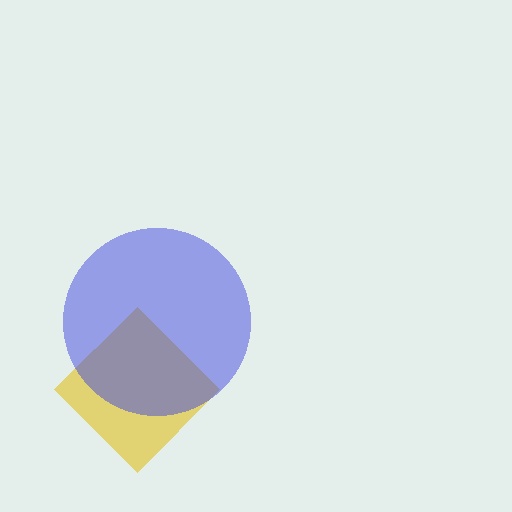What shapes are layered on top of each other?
The layered shapes are: a yellow diamond, a blue circle.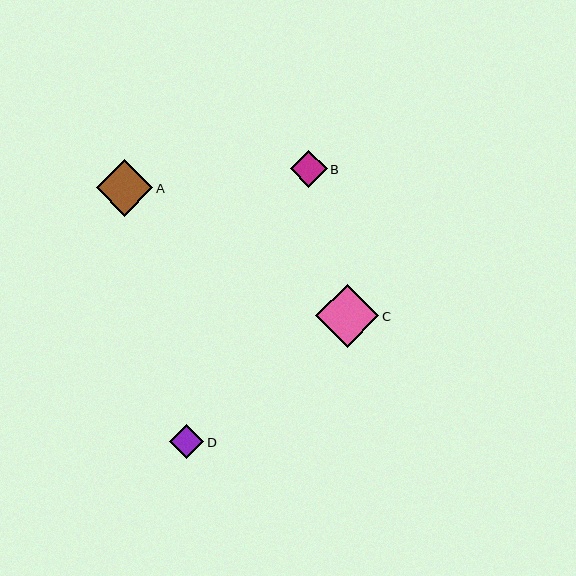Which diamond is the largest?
Diamond C is the largest with a size of approximately 63 pixels.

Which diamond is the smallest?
Diamond D is the smallest with a size of approximately 34 pixels.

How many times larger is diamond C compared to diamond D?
Diamond C is approximately 1.9 times the size of diamond D.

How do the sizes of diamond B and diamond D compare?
Diamond B and diamond D are approximately the same size.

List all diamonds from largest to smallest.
From largest to smallest: C, A, B, D.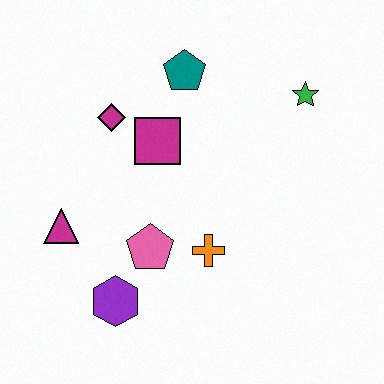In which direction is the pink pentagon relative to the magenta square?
The pink pentagon is below the magenta square.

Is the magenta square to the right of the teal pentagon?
No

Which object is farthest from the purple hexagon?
The green star is farthest from the purple hexagon.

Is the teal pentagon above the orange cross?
Yes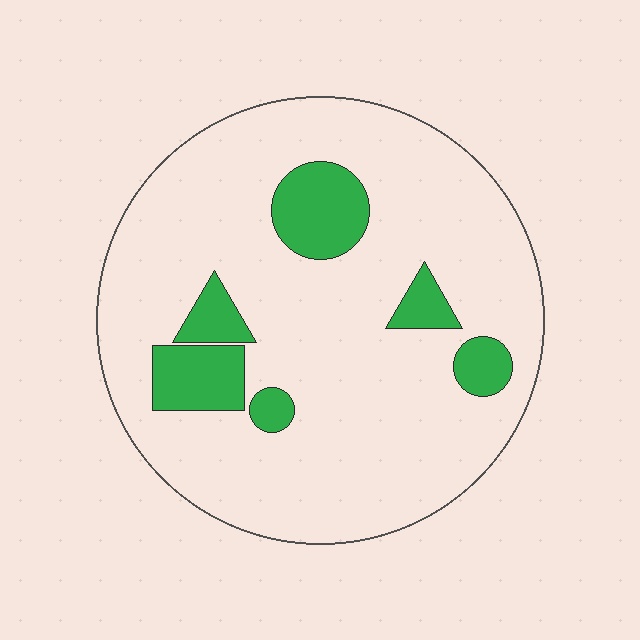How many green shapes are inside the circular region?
6.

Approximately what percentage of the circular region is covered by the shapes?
Approximately 15%.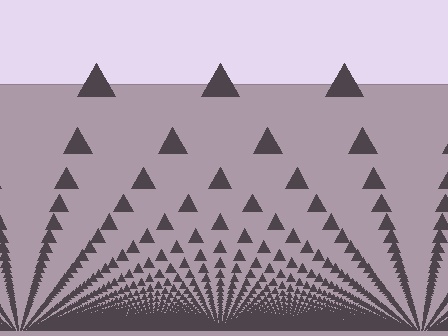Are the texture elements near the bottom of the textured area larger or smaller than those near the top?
Smaller. The gradient is inverted — elements near the bottom are smaller and denser.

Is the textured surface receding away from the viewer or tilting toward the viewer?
The surface appears to tilt toward the viewer. Texture elements get larger and sparser toward the top.